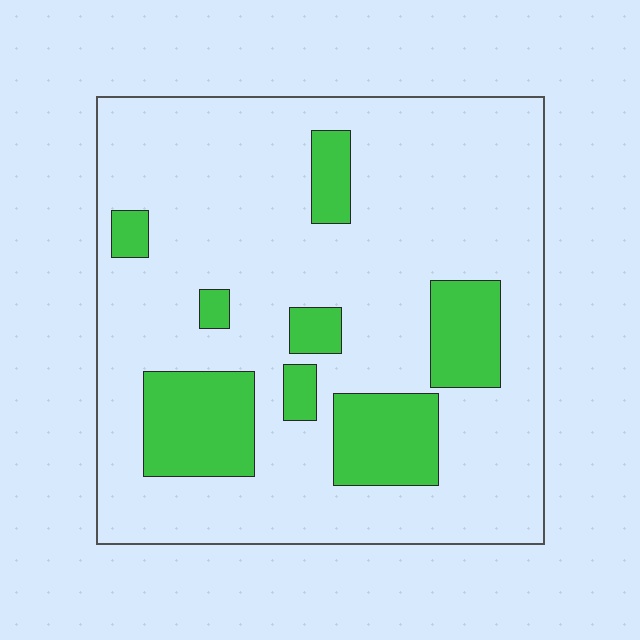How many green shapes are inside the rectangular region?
8.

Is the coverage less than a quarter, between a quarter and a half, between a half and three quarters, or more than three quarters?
Less than a quarter.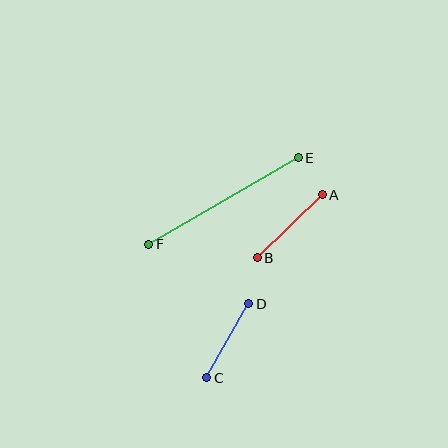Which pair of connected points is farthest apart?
Points E and F are farthest apart.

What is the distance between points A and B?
The distance is approximately 90 pixels.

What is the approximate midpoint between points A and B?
The midpoint is at approximately (290, 226) pixels.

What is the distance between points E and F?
The distance is approximately 173 pixels.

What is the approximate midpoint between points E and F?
The midpoint is at approximately (224, 201) pixels.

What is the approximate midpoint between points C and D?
The midpoint is at approximately (228, 341) pixels.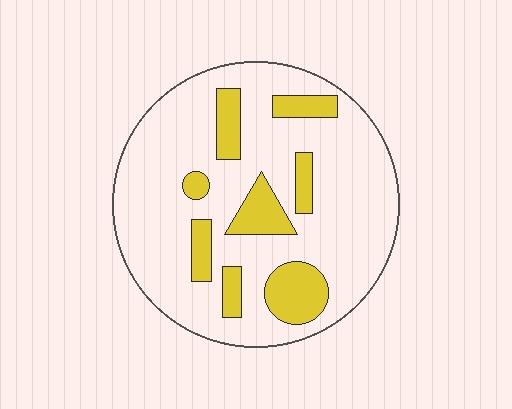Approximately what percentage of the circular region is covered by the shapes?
Approximately 20%.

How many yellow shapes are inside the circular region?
8.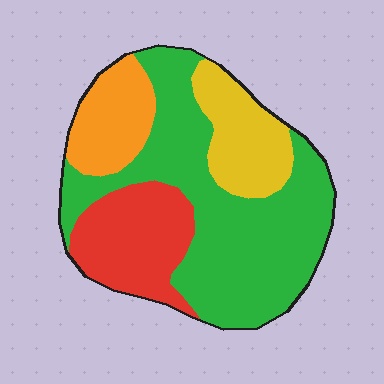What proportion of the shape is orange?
Orange takes up about one eighth (1/8) of the shape.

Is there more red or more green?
Green.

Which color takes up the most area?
Green, at roughly 50%.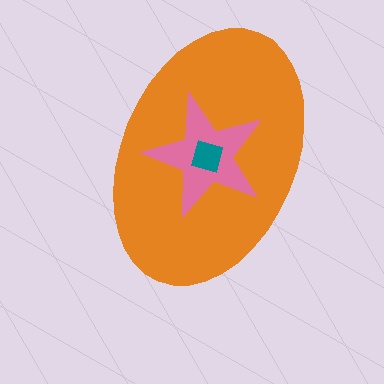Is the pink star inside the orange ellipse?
Yes.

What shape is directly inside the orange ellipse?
The pink star.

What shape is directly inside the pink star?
The teal square.